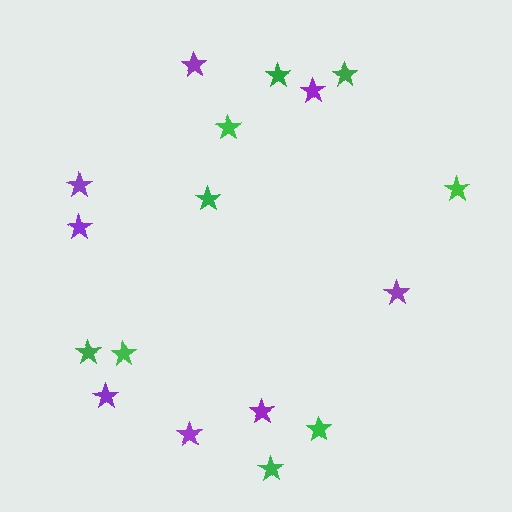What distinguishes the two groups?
There are 2 groups: one group of green stars (9) and one group of purple stars (8).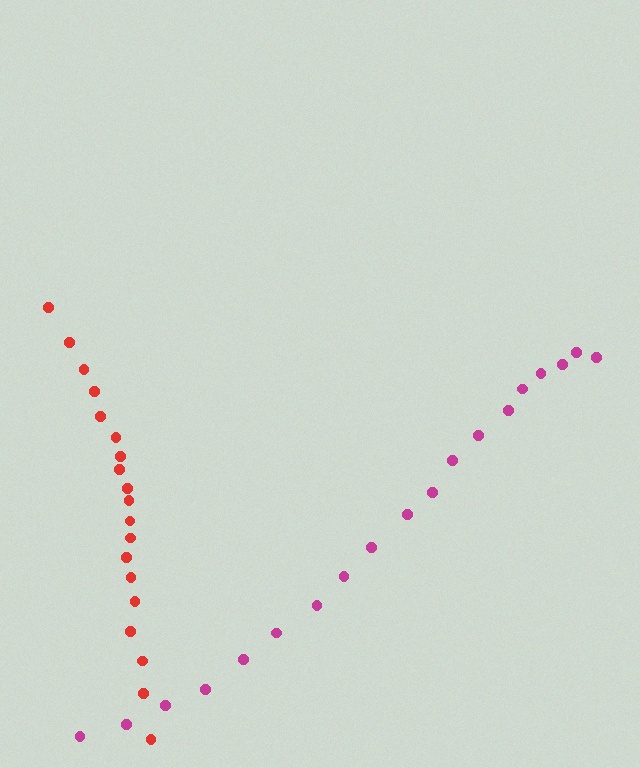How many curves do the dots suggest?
There are 2 distinct paths.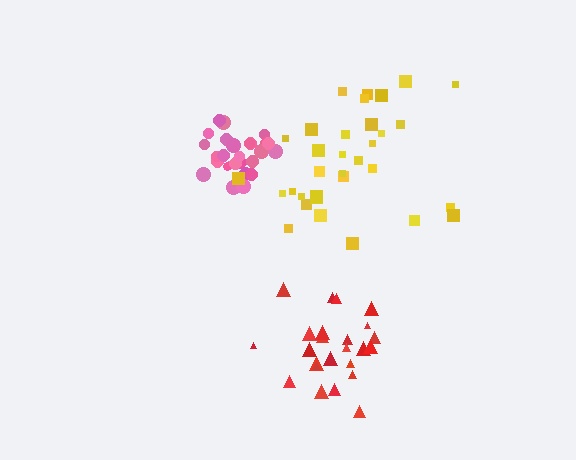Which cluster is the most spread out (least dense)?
Yellow.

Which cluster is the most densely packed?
Pink.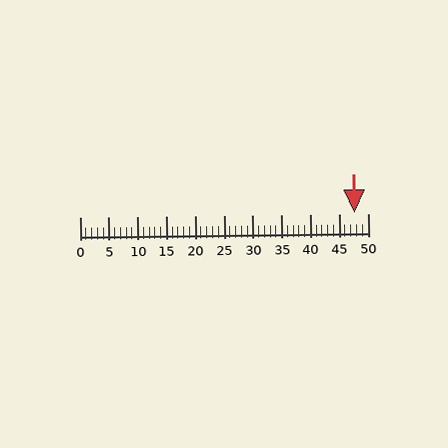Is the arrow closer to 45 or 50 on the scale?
The arrow is closer to 50.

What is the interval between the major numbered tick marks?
The major tick marks are spaced 5 units apart.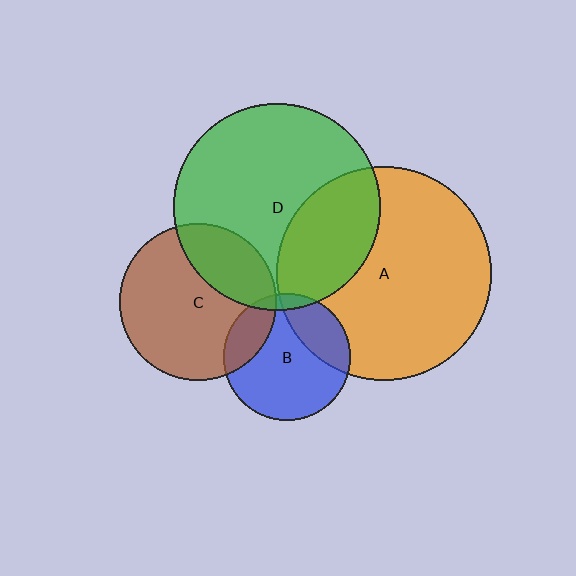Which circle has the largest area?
Circle A (orange).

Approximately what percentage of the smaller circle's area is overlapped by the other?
Approximately 30%.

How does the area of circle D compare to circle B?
Approximately 2.6 times.